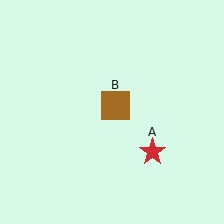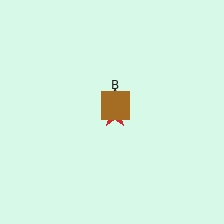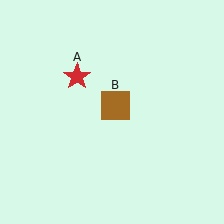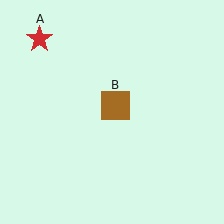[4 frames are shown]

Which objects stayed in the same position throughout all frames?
Brown square (object B) remained stationary.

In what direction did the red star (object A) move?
The red star (object A) moved up and to the left.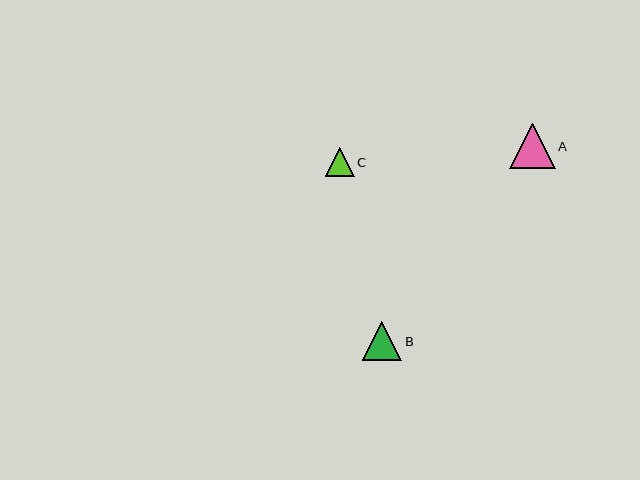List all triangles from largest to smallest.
From largest to smallest: A, B, C.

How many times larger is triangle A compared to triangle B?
Triangle A is approximately 1.2 times the size of triangle B.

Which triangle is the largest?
Triangle A is the largest with a size of approximately 46 pixels.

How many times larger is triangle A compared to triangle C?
Triangle A is approximately 1.6 times the size of triangle C.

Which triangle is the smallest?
Triangle C is the smallest with a size of approximately 29 pixels.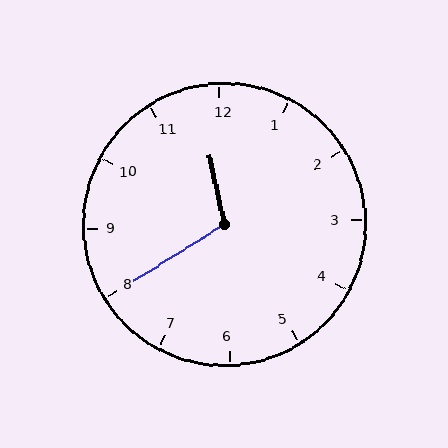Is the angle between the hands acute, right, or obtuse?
It is obtuse.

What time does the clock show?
11:40.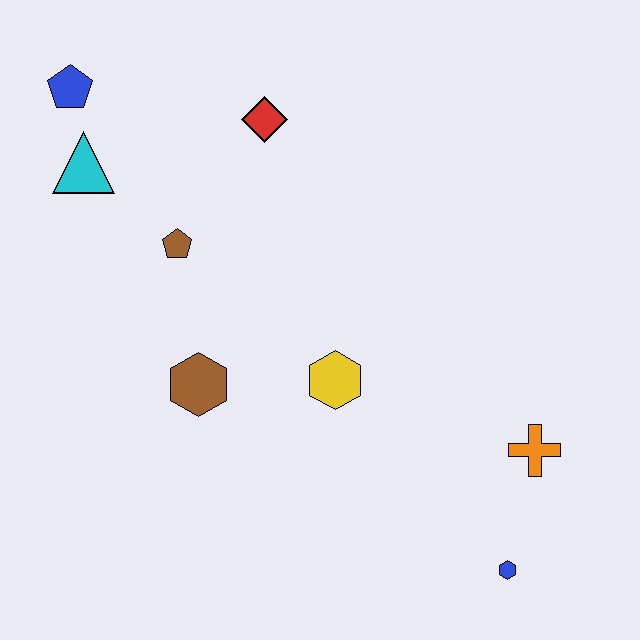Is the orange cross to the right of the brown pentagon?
Yes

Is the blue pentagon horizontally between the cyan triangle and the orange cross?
No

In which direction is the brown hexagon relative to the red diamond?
The brown hexagon is below the red diamond.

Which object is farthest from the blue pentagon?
The blue hexagon is farthest from the blue pentagon.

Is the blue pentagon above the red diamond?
Yes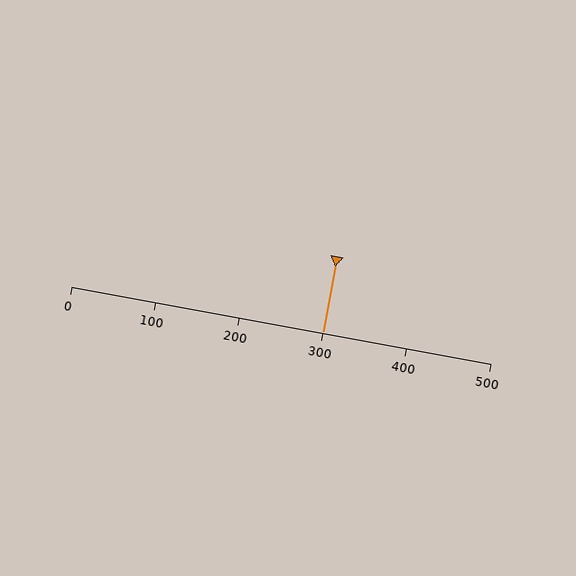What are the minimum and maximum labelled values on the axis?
The axis runs from 0 to 500.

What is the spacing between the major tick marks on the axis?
The major ticks are spaced 100 apart.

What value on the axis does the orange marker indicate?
The marker indicates approximately 300.